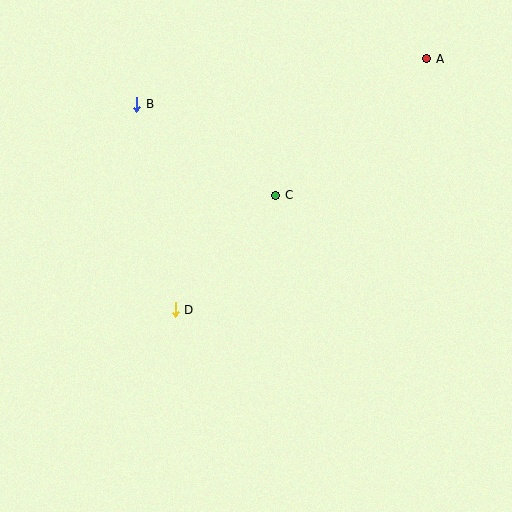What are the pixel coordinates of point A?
Point A is at (427, 59).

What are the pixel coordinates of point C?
Point C is at (276, 195).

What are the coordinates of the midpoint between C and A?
The midpoint between C and A is at (351, 127).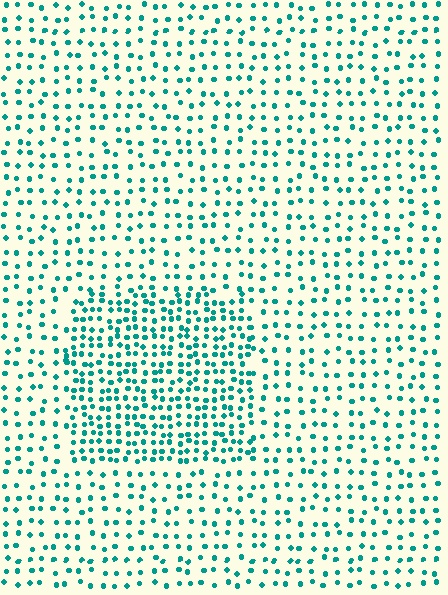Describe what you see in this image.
The image contains small teal elements arranged at two different densities. A rectangle-shaped region is visible where the elements are more densely packed than the surrounding area.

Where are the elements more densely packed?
The elements are more densely packed inside the rectangle boundary.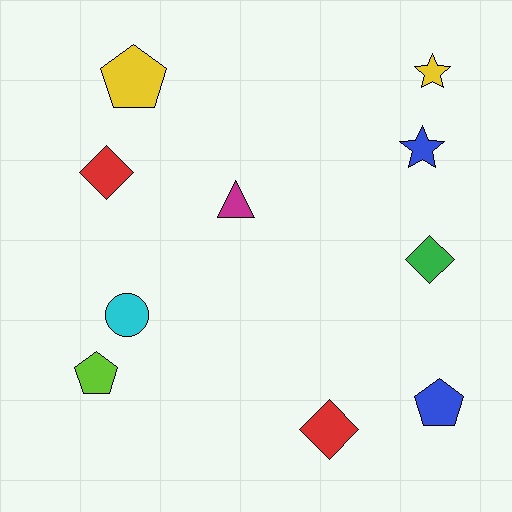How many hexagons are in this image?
There are no hexagons.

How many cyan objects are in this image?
There is 1 cyan object.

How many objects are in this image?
There are 10 objects.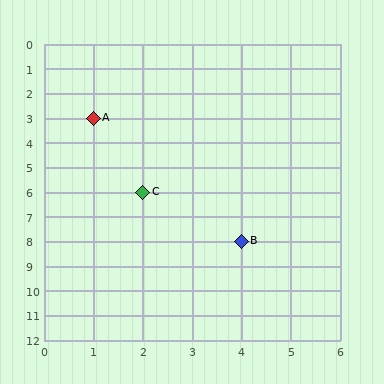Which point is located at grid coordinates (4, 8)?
Point B is at (4, 8).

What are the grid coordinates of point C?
Point C is at grid coordinates (2, 6).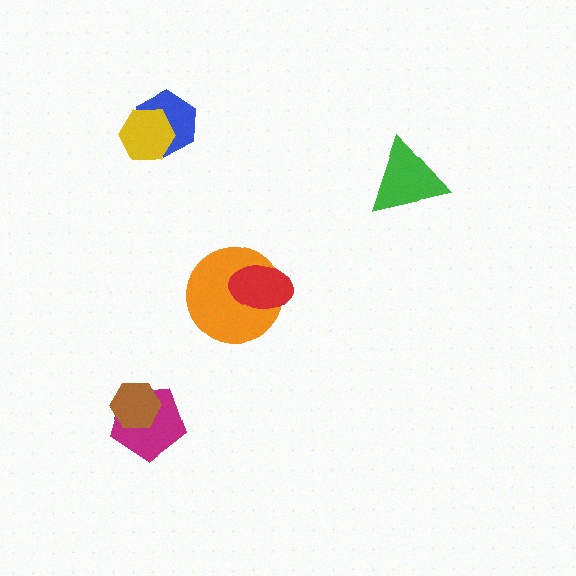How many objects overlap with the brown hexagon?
1 object overlaps with the brown hexagon.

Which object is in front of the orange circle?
The red ellipse is in front of the orange circle.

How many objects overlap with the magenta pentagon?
1 object overlaps with the magenta pentagon.